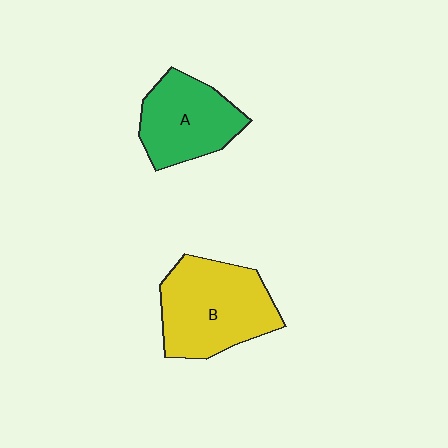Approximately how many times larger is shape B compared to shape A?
Approximately 1.3 times.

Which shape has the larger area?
Shape B (yellow).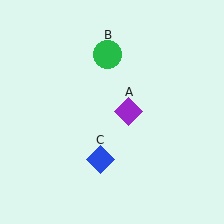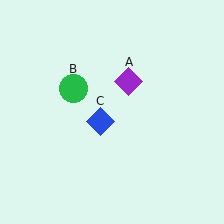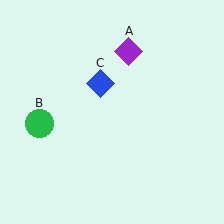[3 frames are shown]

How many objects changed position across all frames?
3 objects changed position: purple diamond (object A), green circle (object B), blue diamond (object C).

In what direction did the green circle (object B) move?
The green circle (object B) moved down and to the left.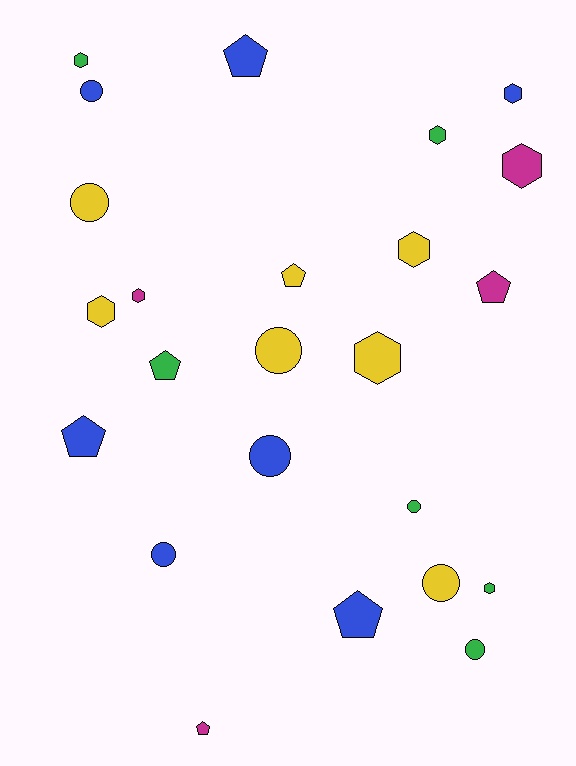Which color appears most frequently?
Yellow, with 7 objects.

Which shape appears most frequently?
Hexagon, with 9 objects.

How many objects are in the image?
There are 24 objects.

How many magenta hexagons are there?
There are 2 magenta hexagons.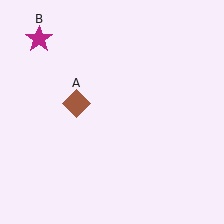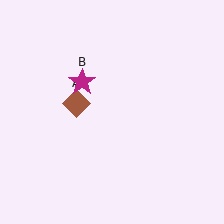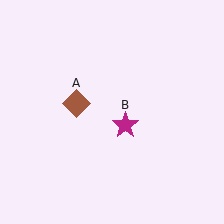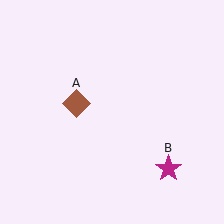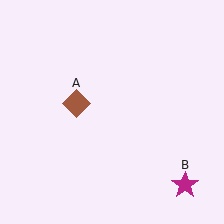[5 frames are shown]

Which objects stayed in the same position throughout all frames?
Brown diamond (object A) remained stationary.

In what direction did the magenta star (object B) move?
The magenta star (object B) moved down and to the right.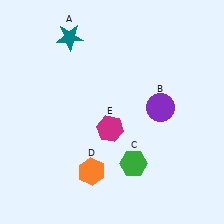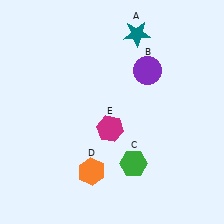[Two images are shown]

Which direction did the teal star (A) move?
The teal star (A) moved right.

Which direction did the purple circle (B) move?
The purple circle (B) moved up.